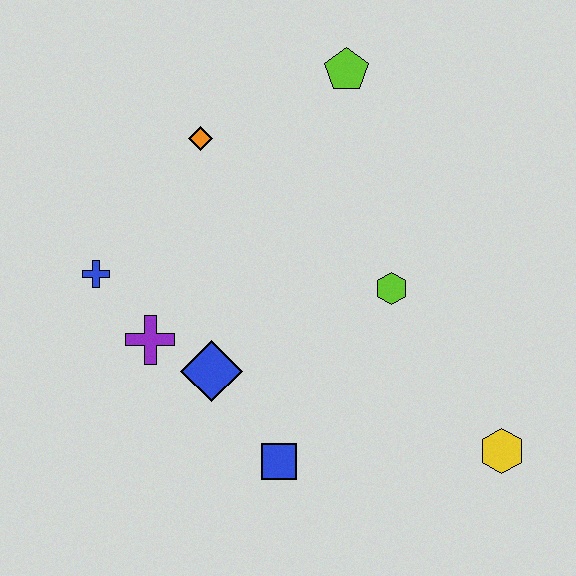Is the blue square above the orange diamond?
No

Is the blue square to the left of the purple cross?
No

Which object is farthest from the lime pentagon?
The yellow hexagon is farthest from the lime pentagon.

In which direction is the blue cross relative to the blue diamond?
The blue cross is to the left of the blue diamond.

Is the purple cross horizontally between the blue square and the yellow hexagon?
No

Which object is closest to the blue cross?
The purple cross is closest to the blue cross.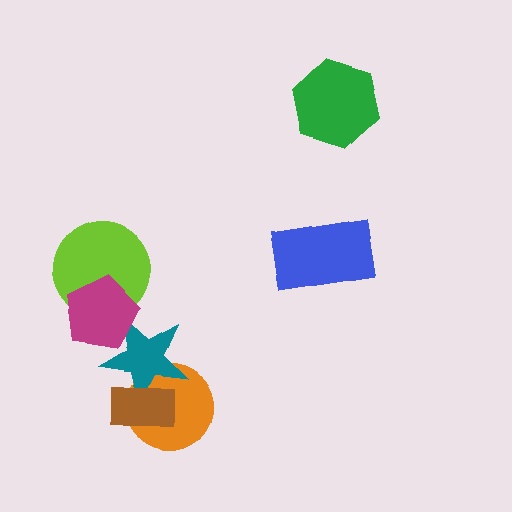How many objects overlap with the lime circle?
1 object overlaps with the lime circle.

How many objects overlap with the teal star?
3 objects overlap with the teal star.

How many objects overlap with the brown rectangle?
2 objects overlap with the brown rectangle.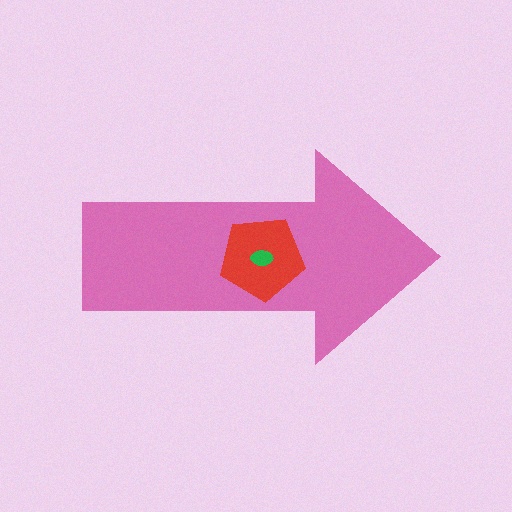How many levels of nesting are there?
3.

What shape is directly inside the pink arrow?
The red pentagon.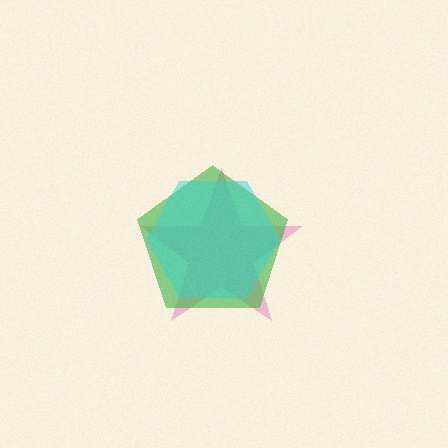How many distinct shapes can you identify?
There are 3 distinct shapes: a pink star, a green pentagon, a cyan hexagon.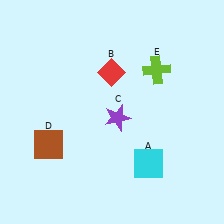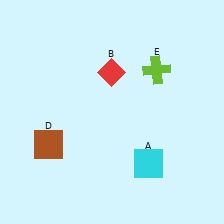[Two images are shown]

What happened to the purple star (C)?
The purple star (C) was removed in Image 2. It was in the bottom-right area of Image 1.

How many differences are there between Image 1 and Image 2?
There is 1 difference between the two images.